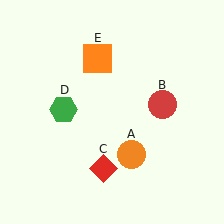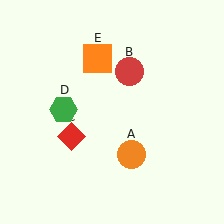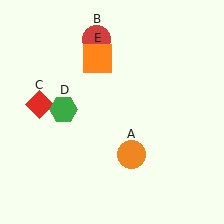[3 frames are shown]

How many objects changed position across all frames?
2 objects changed position: red circle (object B), red diamond (object C).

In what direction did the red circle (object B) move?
The red circle (object B) moved up and to the left.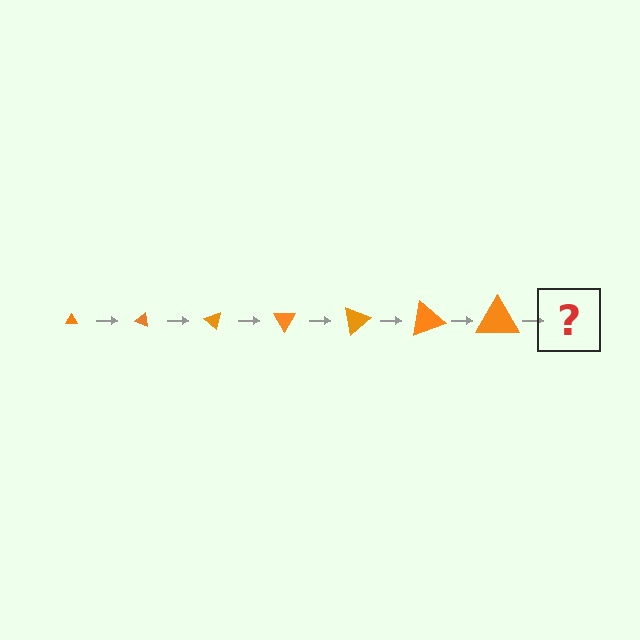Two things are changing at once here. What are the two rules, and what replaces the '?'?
The two rules are that the triangle grows larger each step and it rotates 20 degrees each step. The '?' should be a triangle, larger than the previous one and rotated 140 degrees from the start.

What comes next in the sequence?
The next element should be a triangle, larger than the previous one and rotated 140 degrees from the start.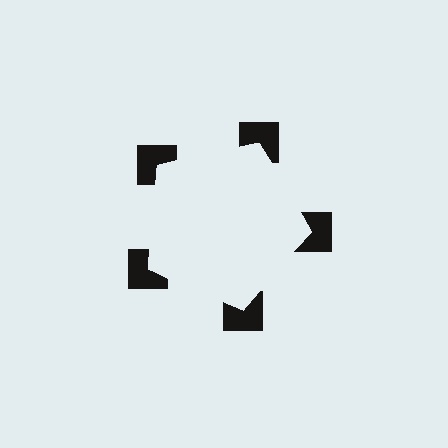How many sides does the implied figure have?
5 sides.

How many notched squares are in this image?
There are 5 — one at each vertex of the illusory pentagon.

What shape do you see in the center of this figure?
An illusory pentagon — its edges are inferred from the aligned wedge cuts in the notched squares, not physically drawn.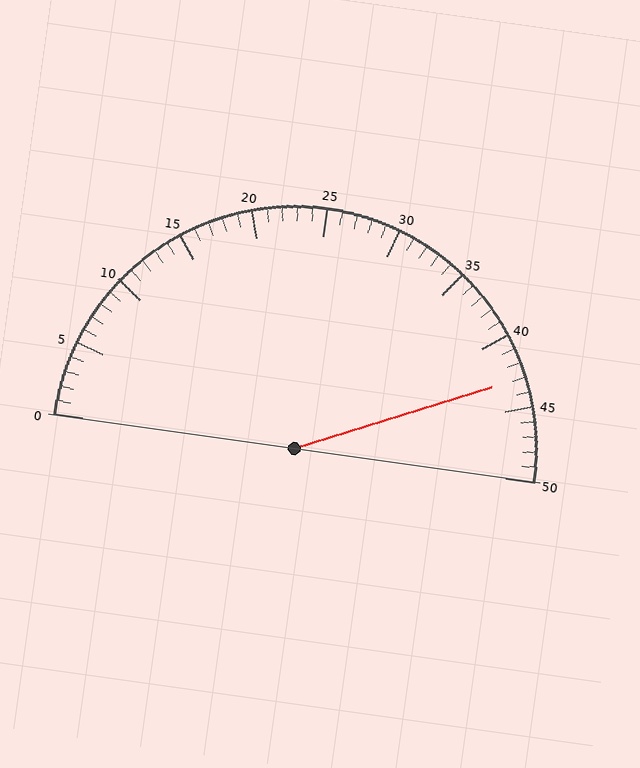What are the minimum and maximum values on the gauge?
The gauge ranges from 0 to 50.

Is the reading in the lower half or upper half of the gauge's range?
The reading is in the upper half of the range (0 to 50).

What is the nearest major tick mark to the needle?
The nearest major tick mark is 45.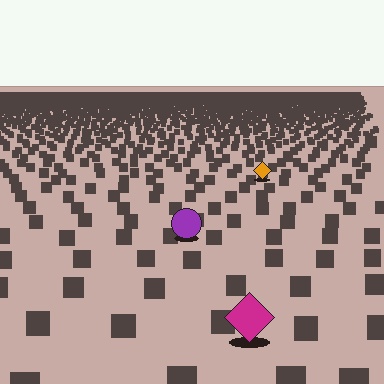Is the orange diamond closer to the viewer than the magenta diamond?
No. The magenta diamond is closer — you can tell from the texture gradient: the ground texture is coarser near it.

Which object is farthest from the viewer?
The orange diamond is farthest from the viewer. It appears smaller and the ground texture around it is denser.